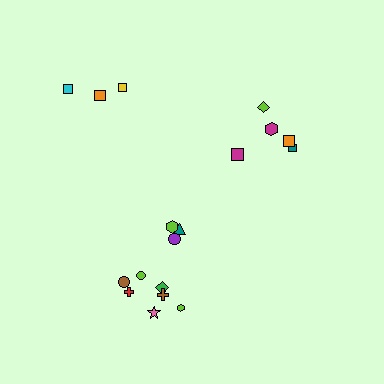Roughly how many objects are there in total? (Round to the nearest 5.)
Roughly 20 objects in total.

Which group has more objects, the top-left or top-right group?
The top-right group.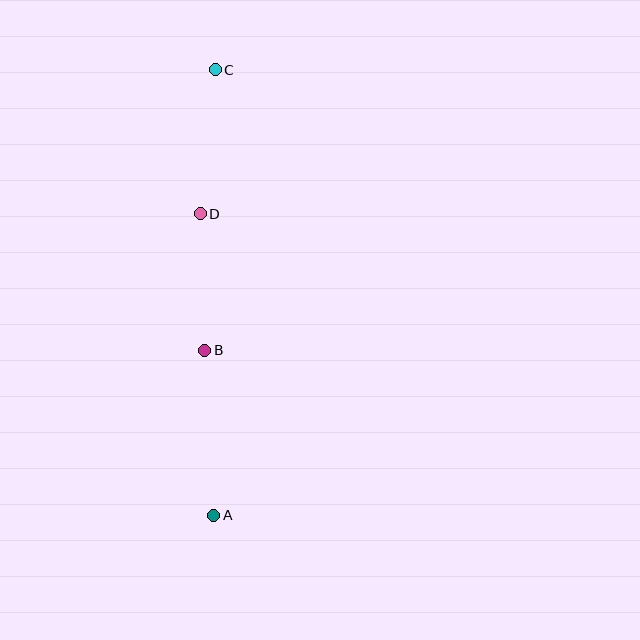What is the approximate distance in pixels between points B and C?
The distance between B and C is approximately 281 pixels.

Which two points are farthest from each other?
Points A and C are farthest from each other.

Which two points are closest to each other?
Points B and D are closest to each other.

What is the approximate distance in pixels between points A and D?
The distance between A and D is approximately 302 pixels.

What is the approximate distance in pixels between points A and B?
The distance between A and B is approximately 165 pixels.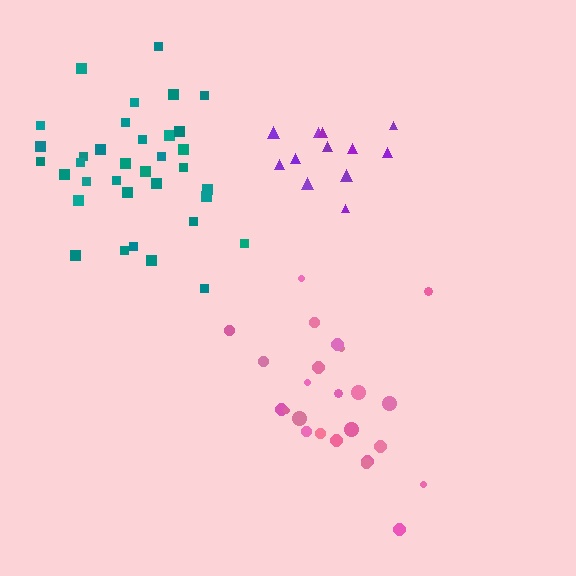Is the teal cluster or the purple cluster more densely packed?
Teal.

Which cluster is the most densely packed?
Teal.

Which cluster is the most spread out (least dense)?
Pink.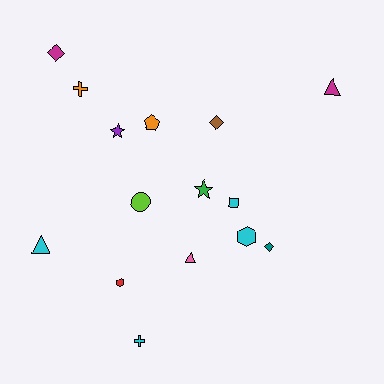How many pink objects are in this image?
There is 1 pink object.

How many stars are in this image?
There are 2 stars.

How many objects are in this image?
There are 15 objects.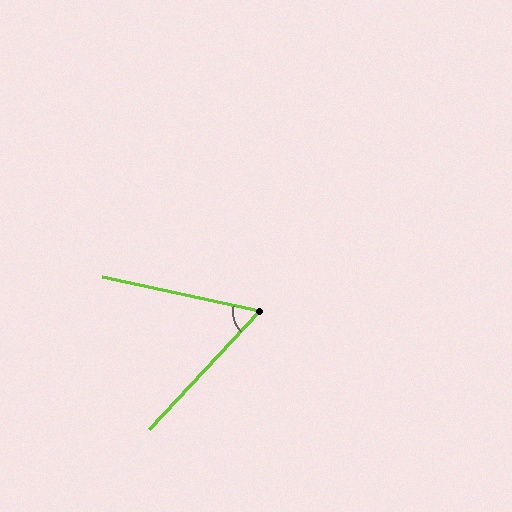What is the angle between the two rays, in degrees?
Approximately 59 degrees.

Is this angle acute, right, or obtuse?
It is acute.